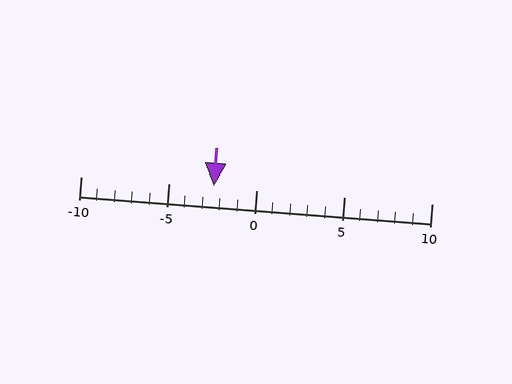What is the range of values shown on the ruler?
The ruler shows values from -10 to 10.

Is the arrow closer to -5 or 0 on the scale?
The arrow is closer to 0.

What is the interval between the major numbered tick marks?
The major tick marks are spaced 5 units apart.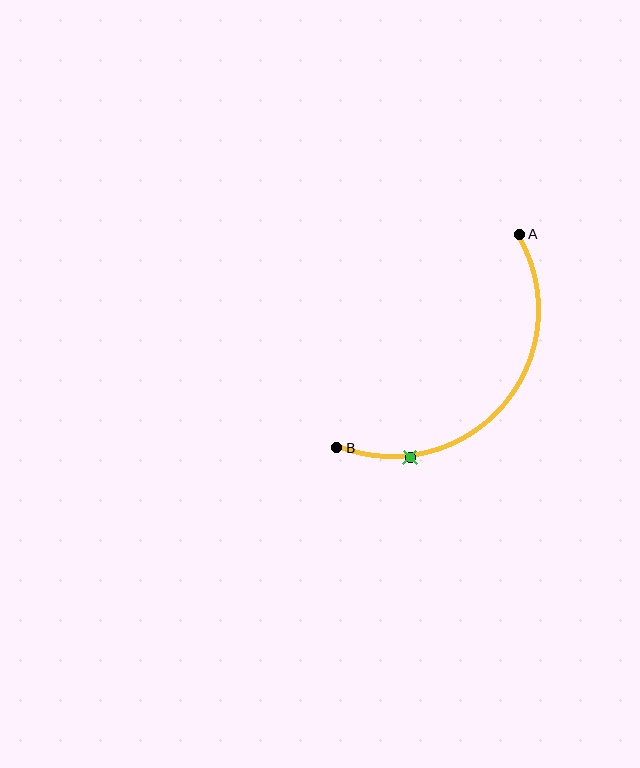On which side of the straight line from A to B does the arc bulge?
The arc bulges below and to the right of the straight line connecting A and B.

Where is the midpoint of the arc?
The arc midpoint is the point on the curve farthest from the straight line joining A and B. It sits below and to the right of that line.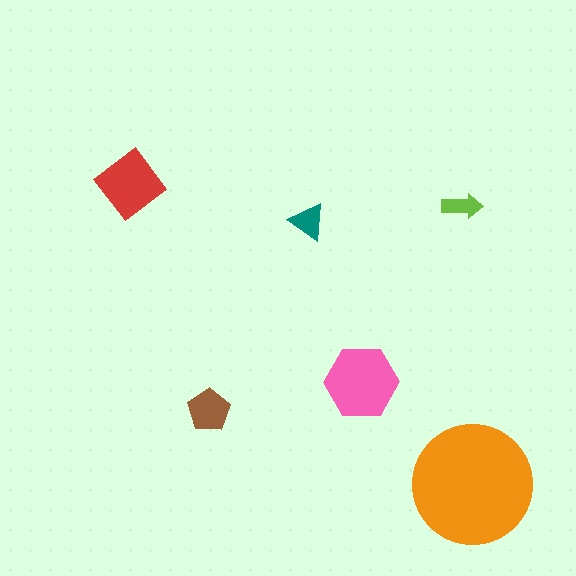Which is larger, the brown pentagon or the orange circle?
The orange circle.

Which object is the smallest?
The lime arrow.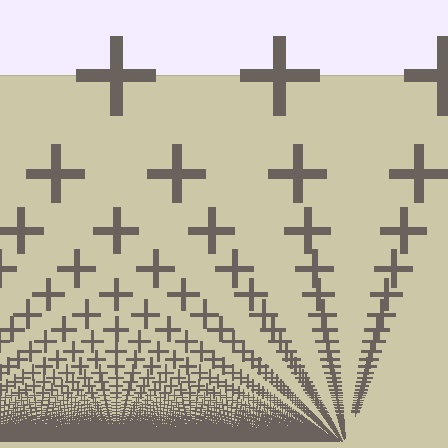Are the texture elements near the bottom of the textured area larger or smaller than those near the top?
Smaller. The gradient is inverted — elements near the bottom are smaller and denser.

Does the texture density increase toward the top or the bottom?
Density increases toward the bottom.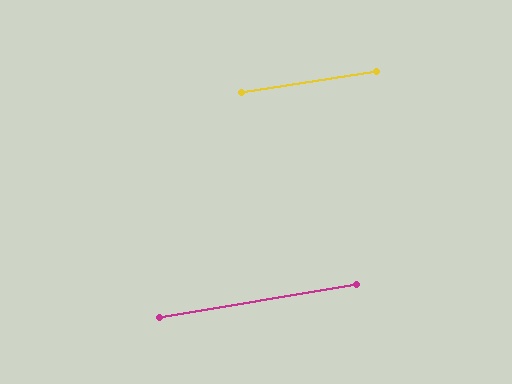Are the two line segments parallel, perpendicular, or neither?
Parallel — their directions differ by only 0.7°.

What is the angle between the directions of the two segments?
Approximately 1 degree.